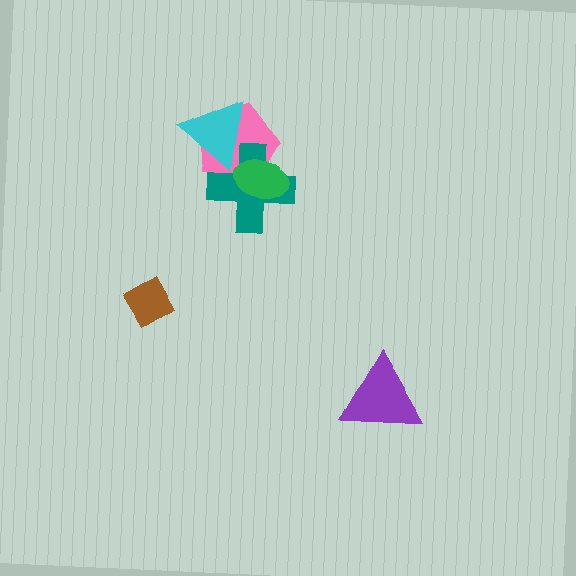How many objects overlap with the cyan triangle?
2 objects overlap with the cyan triangle.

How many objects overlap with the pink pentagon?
3 objects overlap with the pink pentagon.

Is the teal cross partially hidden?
Yes, it is partially covered by another shape.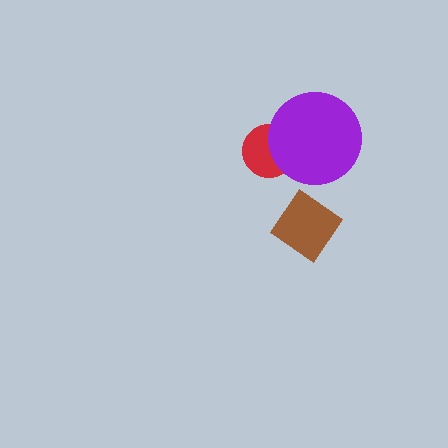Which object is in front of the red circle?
The purple circle is in front of the red circle.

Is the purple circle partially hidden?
No, no other shape covers it.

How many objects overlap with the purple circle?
1 object overlaps with the purple circle.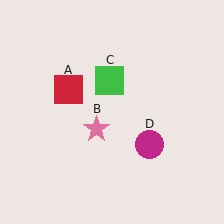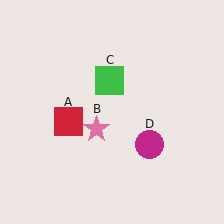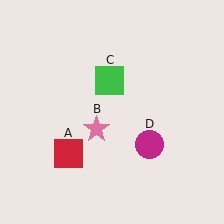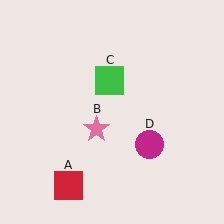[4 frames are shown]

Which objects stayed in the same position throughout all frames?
Pink star (object B) and green square (object C) and magenta circle (object D) remained stationary.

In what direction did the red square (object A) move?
The red square (object A) moved down.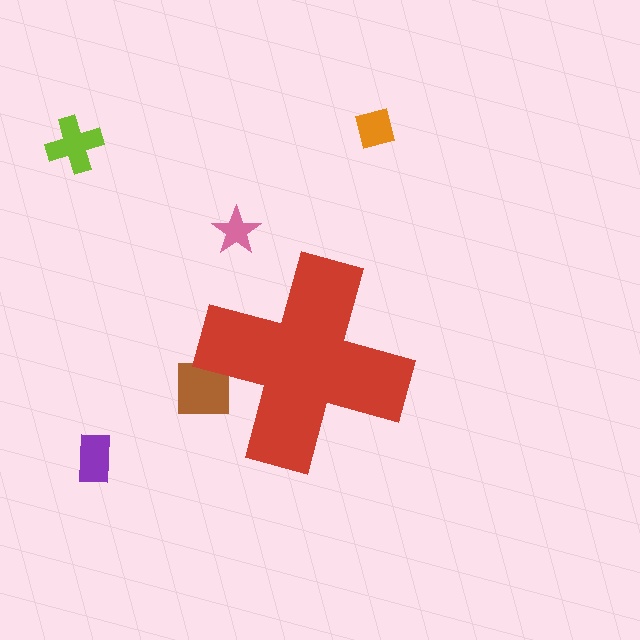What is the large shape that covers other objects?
A red cross.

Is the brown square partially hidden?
Yes, the brown square is partially hidden behind the red cross.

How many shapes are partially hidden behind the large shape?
1 shape is partially hidden.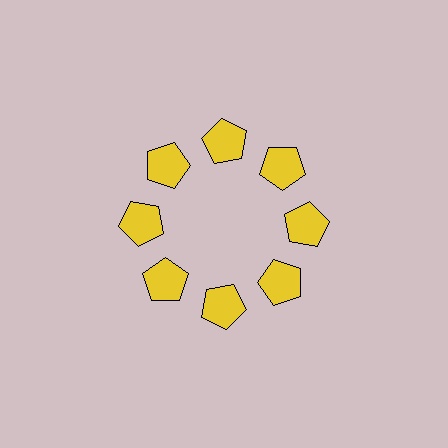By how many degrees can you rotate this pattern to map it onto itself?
The pattern maps onto itself every 45 degrees of rotation.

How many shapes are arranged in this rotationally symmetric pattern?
There are 8 shapes, arranged in 8 groups of 1.